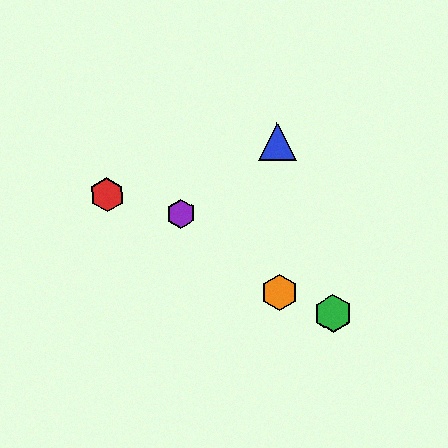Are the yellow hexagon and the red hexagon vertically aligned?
No, the yellow hexagon is at x≈279 and the red hexagon is at x≈107.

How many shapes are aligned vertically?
3 shapes (the blue triangle, the yellow hexagon, the orange hexagon) are aligned vertically.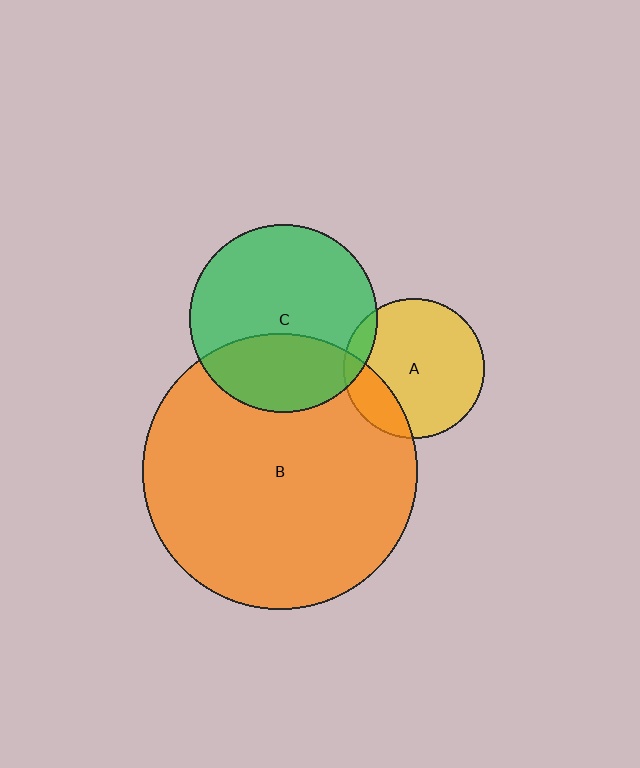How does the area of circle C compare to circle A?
Approximately 1.8 times.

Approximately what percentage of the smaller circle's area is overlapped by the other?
Approximately 20%.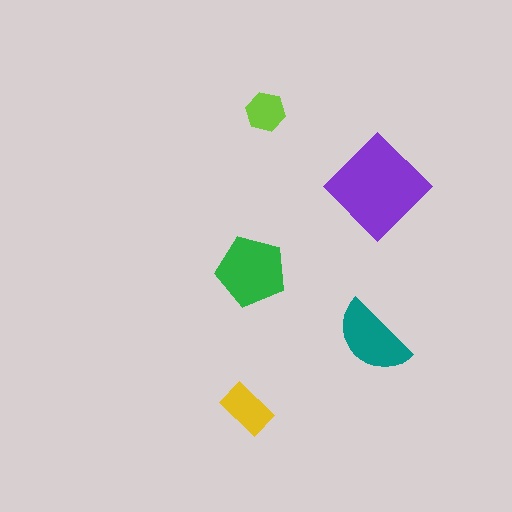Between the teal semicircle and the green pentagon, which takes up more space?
The green pentagon.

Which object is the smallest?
The lime hexagon.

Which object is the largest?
The purple diamond.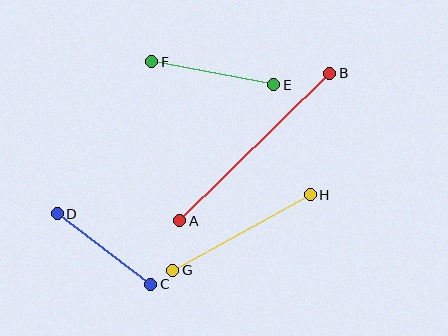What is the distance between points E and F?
The distance is approximately 124 pixels.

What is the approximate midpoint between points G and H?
The midpoint is at approximately (242, 233) pixels.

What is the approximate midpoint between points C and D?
The midpoint is at approximately (104, 249) pixels.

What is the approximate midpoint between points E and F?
The midpoint is at approximately (213, 73) pixels.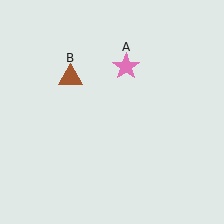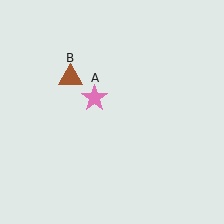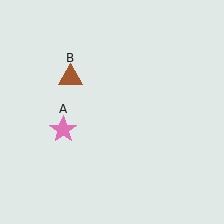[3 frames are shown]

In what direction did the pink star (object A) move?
The pink star (object A) moved down and to the left.